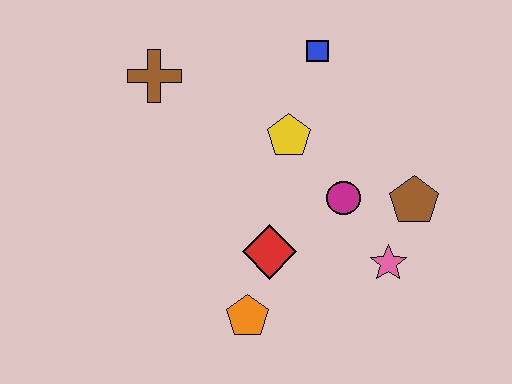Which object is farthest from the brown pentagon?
The brown cross is farthest from the brown pentagon.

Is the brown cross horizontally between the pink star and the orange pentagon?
No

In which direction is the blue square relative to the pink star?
The blue square is above the pink star.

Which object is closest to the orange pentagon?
The red diamond is closest to the orange pentagon.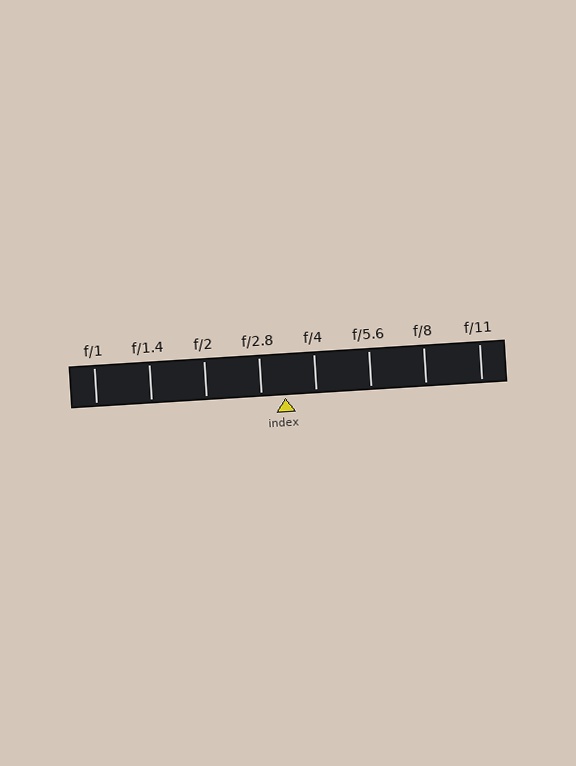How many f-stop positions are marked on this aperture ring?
There are 8 f-stop positions marked.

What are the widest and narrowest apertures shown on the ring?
The widest aperture shown is f/1 and the narrowest is f/11.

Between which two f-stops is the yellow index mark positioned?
The index mark is between f/2.8 and f/4.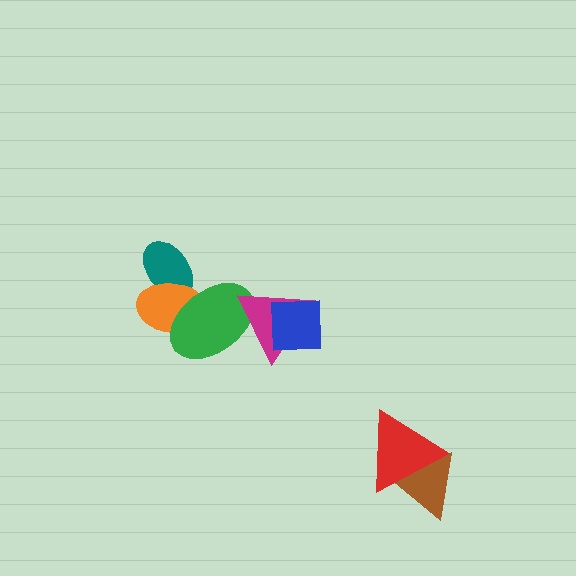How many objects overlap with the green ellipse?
3 objects overlap with the green ellipse.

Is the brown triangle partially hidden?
Yes, it is partially covered by another shape.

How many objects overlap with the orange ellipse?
2 objects overlap with the orange ellipse.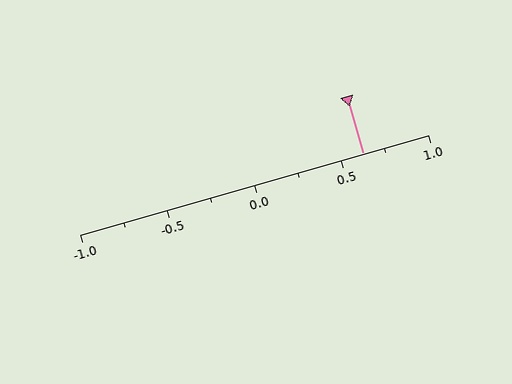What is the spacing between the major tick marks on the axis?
The major ticks are spaced 0.5 apart.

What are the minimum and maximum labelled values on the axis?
The axis runs from -1.0 to 1.0.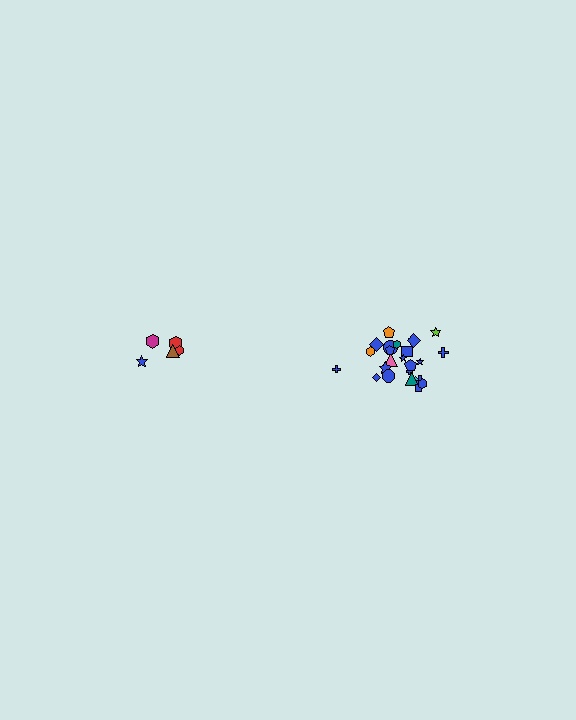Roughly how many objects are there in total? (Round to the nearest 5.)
Roughly 30 objects in total.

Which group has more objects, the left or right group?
The right group.